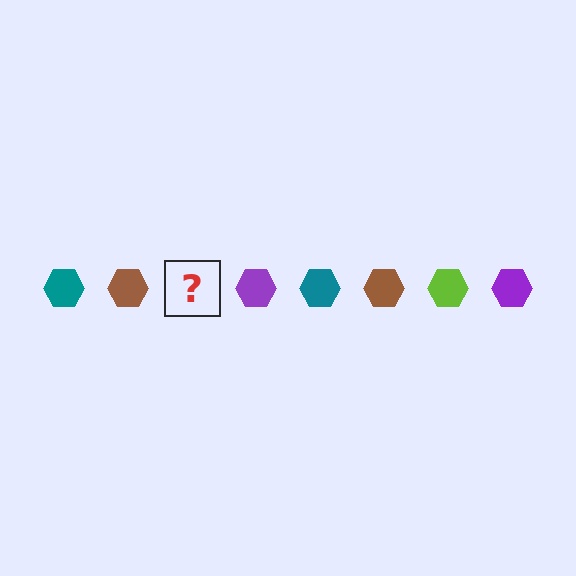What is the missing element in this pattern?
The missing element is a lime hexagon.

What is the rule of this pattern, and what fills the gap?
The rule is that the pattern cycles through teal, brown, lime, purple hexagons. The gap should be filled with a lime hexagon.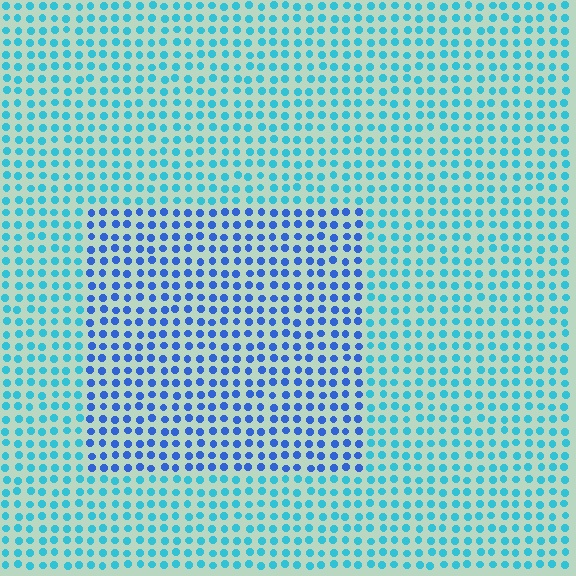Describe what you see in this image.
The image is filled with small cyan elements in a uniform arrangement. A rectangle-shaped region is visible where the elements are tinted to a slightly different hue, forming a subtle color boundary.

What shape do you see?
I see a rectangle.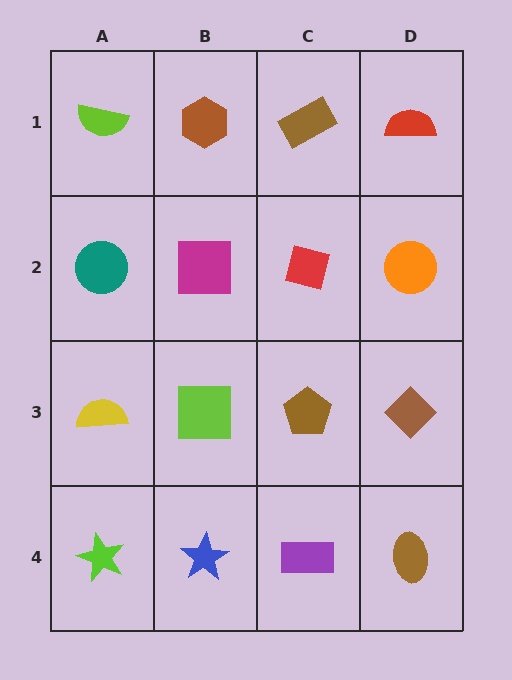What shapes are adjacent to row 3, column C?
A red square (row 2, column C), a purple rectangle (row 4, column C), a lime square (row 3, column B), a brown diamond (row 3, column D).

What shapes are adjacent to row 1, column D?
An orange circle (row 2, column D), a brown rectangle (row 1, column C).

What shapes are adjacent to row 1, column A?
A teal circle (row 2, column A), a brown hexagon (row 1, column B).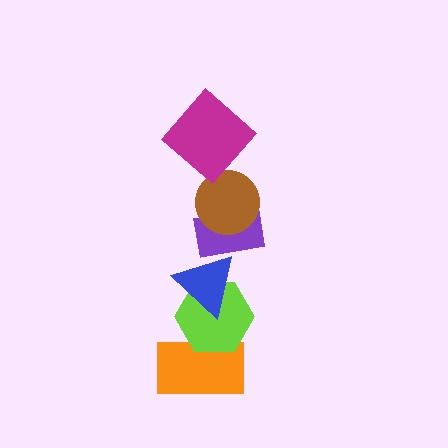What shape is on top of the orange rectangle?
The lime hexagon is on top of the orange rectangle.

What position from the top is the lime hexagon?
The lime hexagon is 5th from the top.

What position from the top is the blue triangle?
The blue triangle is 4th from the top.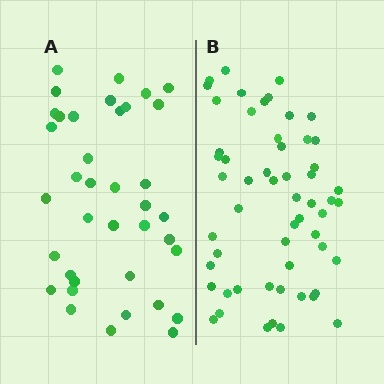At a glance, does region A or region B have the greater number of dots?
Region B (the right region) has more dots.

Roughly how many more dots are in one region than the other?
Region B has approximately 20 more dots than region A.